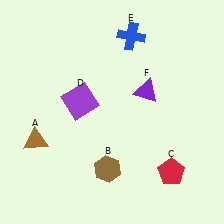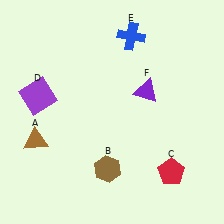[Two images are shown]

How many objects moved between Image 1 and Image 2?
1 object moved between the two images.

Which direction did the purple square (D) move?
The purple square (D) moved left.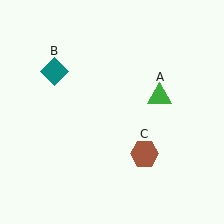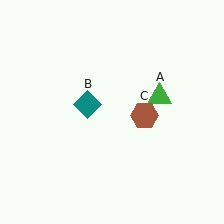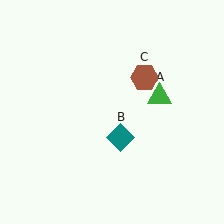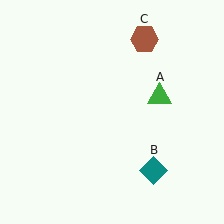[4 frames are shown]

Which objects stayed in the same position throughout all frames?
Green triangle (object A) remained stationary.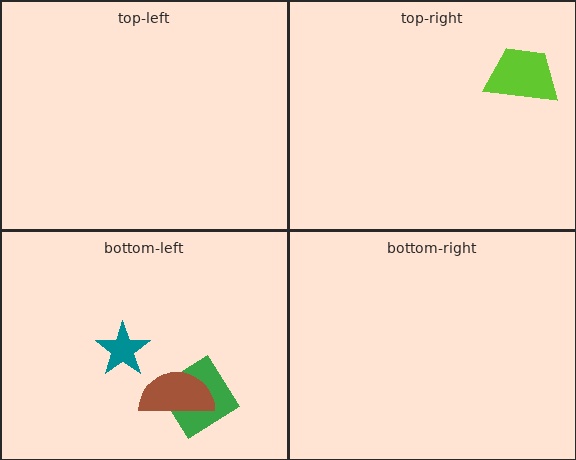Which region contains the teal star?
The bottom-left region.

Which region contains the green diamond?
The bottom-left region.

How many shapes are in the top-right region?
1.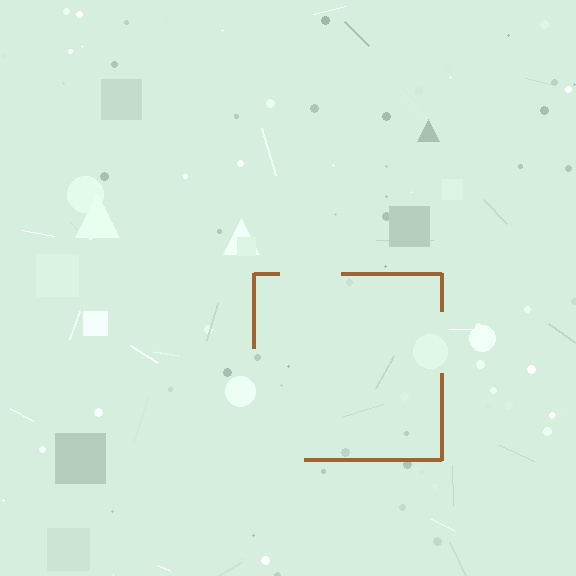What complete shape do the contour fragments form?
The contour fragments form a square.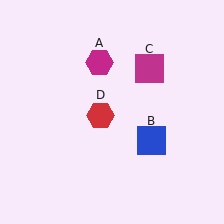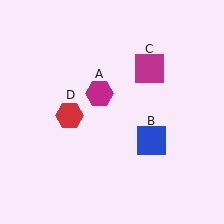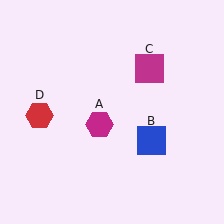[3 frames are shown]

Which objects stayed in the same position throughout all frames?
Blue square (object B) and magenta square (object C) remained stationary.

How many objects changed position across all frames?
2 objects changed position: magenta hexagon (object A), red hexagon (object D).